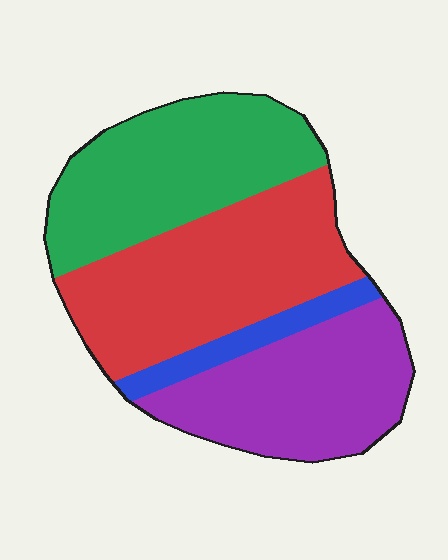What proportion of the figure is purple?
Purple covers about 30% of the figure.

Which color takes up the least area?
Blue, at roughly 5%.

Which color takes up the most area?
Red, at roughly 35%.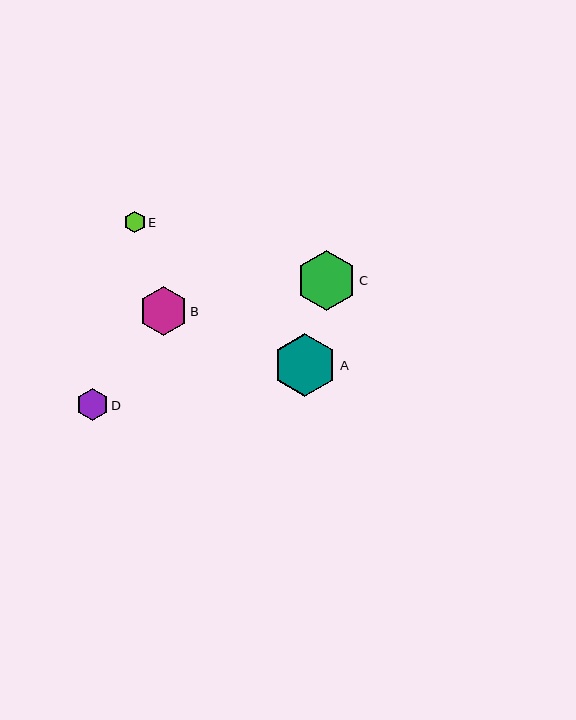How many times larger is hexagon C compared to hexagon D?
Hexagon C is approximately 1.9 times the size of hexagon D.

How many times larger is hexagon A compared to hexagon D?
Hexagon A is approximately 2.0 times the size of hexagon D.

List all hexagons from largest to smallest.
From largest to smallest: A, C, B, D, E.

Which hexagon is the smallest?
Hexagon E is the smallest with a size of approximately 21 pixels.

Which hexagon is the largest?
Hexagon A is the largest with a size of approximately 64 pixels.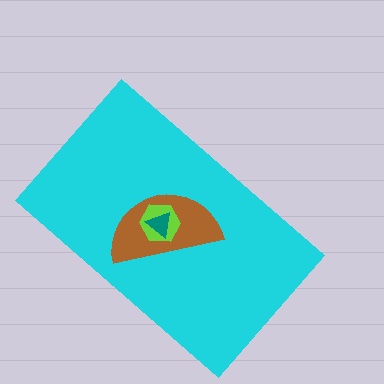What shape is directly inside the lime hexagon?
The teal triangle.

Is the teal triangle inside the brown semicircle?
Yes.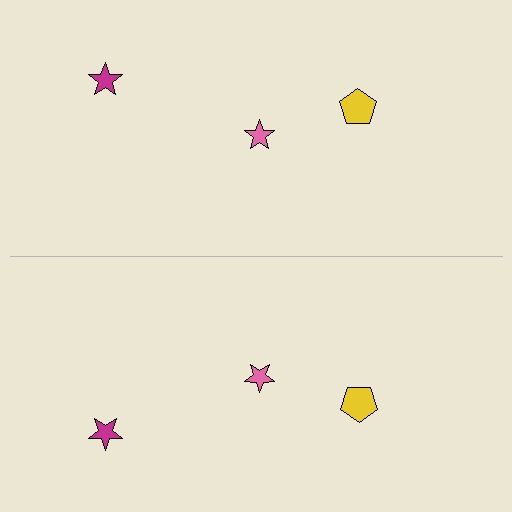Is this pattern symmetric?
Yes, this pattern has bilateral (reflection) symmetry.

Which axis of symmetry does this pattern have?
The pattern has a horizontal axis of symmetry running through the center of the image.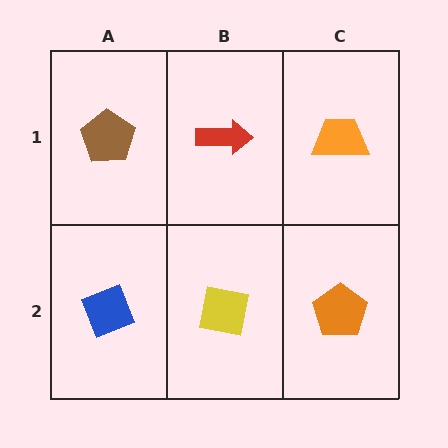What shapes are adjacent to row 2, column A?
A brown pentagon (row 1, column A), a yellow square (row 2, column B).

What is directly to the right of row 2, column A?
A yellow square.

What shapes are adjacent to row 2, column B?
A red arrow (row 1, column B), a blue diamond (row 2, column A), an orange pentagon (row 2, column C).